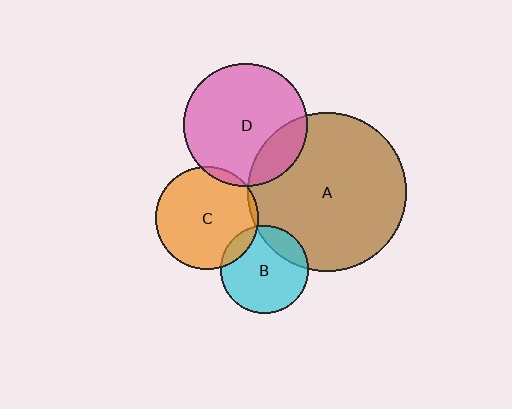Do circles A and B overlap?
Yes.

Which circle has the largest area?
Circle A (brown).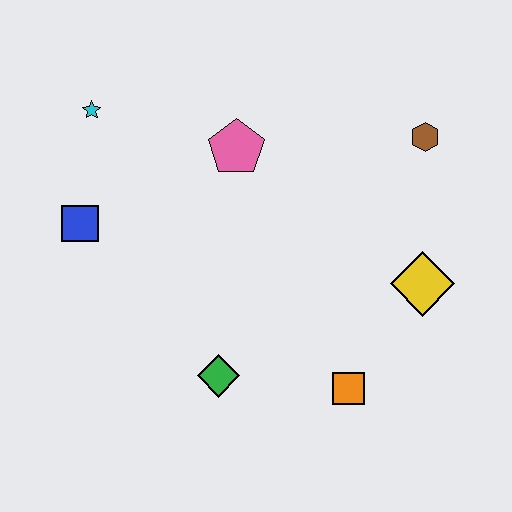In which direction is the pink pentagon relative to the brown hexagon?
The pink pentagon is to the left of the brown hexagon.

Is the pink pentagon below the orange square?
No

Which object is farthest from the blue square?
The brown hexagon is farthest from the blue square.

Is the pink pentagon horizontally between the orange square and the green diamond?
Yes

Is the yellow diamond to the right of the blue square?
Yes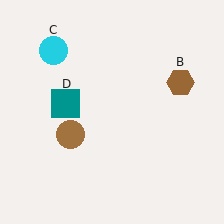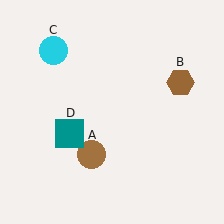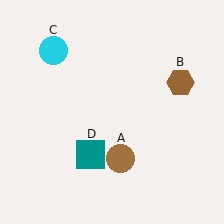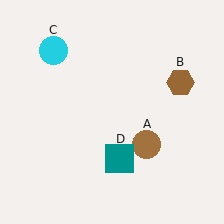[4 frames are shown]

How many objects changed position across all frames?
2 objects changed position: brown circle (object A), teal square (object D).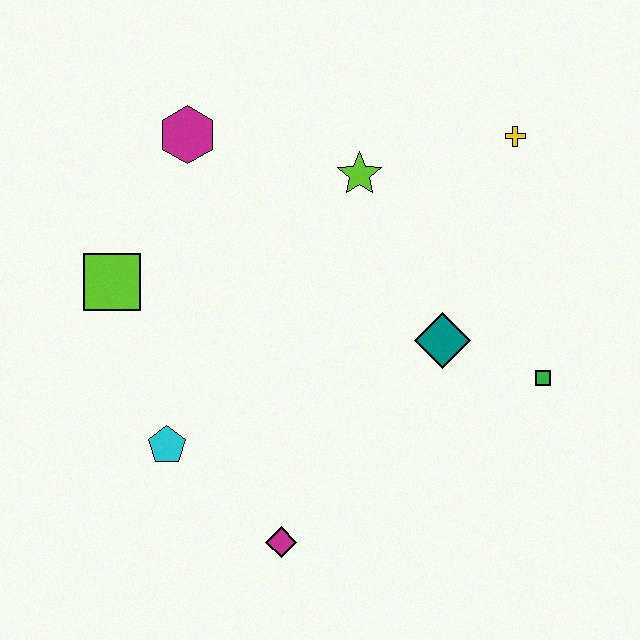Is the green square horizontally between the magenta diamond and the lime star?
No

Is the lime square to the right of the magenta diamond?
No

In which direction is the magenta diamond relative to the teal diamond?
The magenta diamond is below the teal diamond.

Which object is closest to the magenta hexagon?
The lime square is closest to the magenta hexagon.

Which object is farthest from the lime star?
The magenta diamond is farthest from the lime star.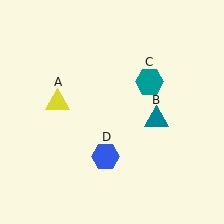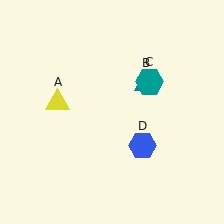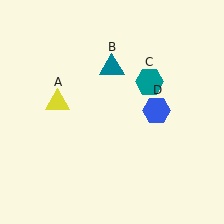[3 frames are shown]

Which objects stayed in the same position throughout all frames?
Yellow triangle (object A) and teal hexagon (object C) remained stationary.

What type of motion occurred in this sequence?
The teal triangle (object B), blue hexagon (object D) rotated counterclockwise around the center of the scene.